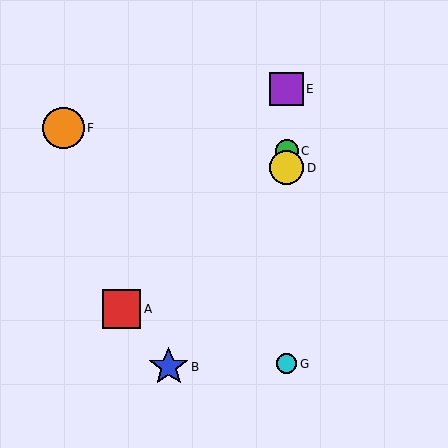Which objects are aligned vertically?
Objects C, D, E, G are aligned vertically.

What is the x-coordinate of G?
Object G is at x≈287.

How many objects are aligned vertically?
4 objects (C, D, E, G) are aligned vertically.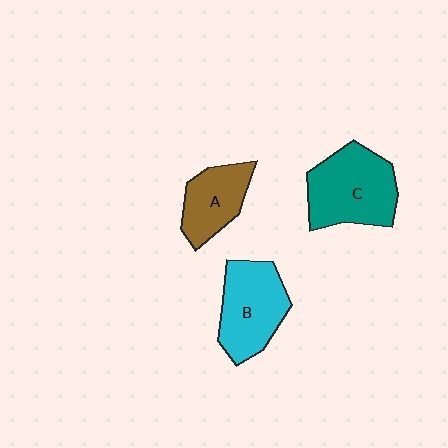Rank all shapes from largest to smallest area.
From largest to smallest: C (teal), B (cyan), A (brown).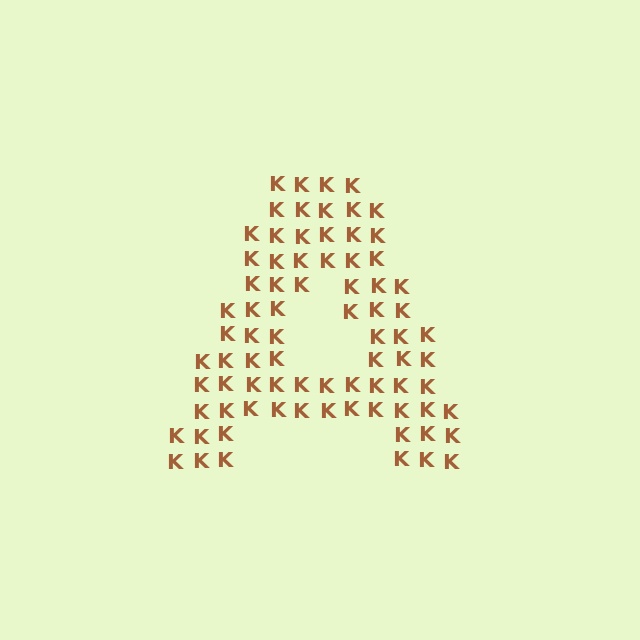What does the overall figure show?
The overall figure shows the letter A.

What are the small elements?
The small elements are letter K's.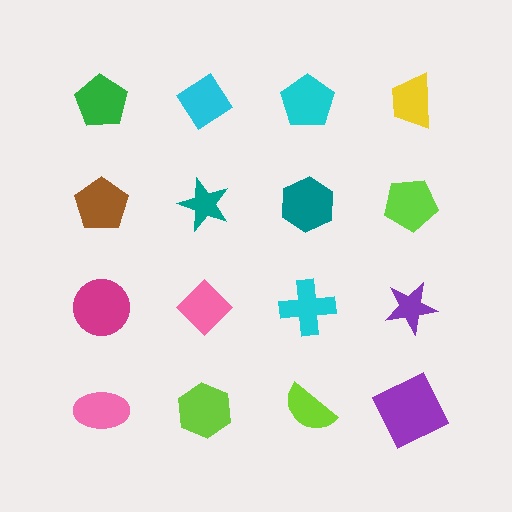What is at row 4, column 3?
A lime semicircle.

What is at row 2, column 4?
A lime pentagon.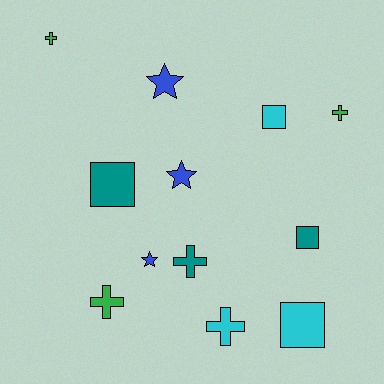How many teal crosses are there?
There is 1 teal cross.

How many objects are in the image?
There are 12 objects.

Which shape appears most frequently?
Cross, with 5 objects.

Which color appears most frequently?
Cyan, with 3 objects.